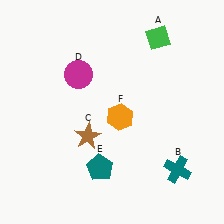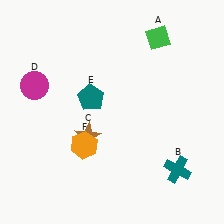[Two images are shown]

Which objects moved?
The objects that moved are: the magenta circle (D), the teal pentagon (E), the orange hexagon (F).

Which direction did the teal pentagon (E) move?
The teal pentagon (E) moved up.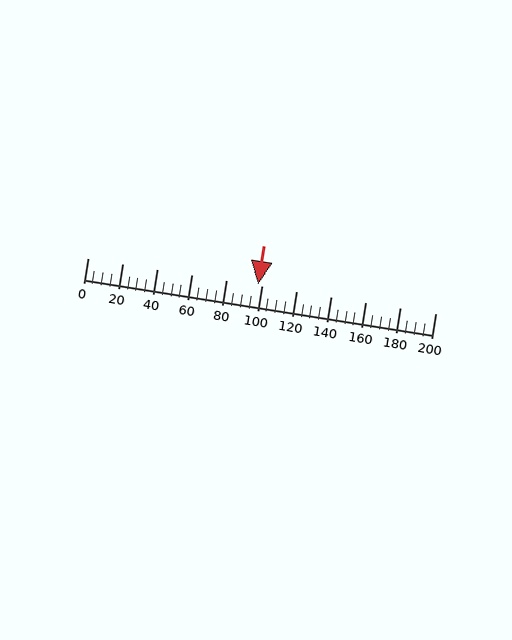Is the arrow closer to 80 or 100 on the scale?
The arrow is closer to 100.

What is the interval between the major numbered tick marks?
The major tick marks are spaced 20 units apart.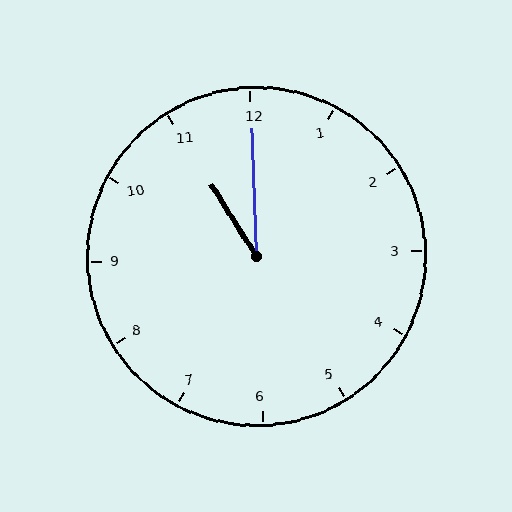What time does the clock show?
11:00.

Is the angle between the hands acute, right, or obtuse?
It is acute.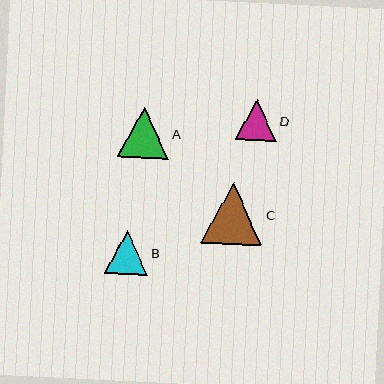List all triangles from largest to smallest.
From largest to smallest: C, A, B, D.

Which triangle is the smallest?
Triangle D is the smallest with a size of approximately 41 pixels.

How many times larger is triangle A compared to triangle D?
Triangle A is approximately 1.2 times the size of triangle D.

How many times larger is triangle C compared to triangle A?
Triangle C is approximately 1.2 times the size of triangle A.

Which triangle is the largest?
Triangle C is the largest with a size of approximately 62 pixels.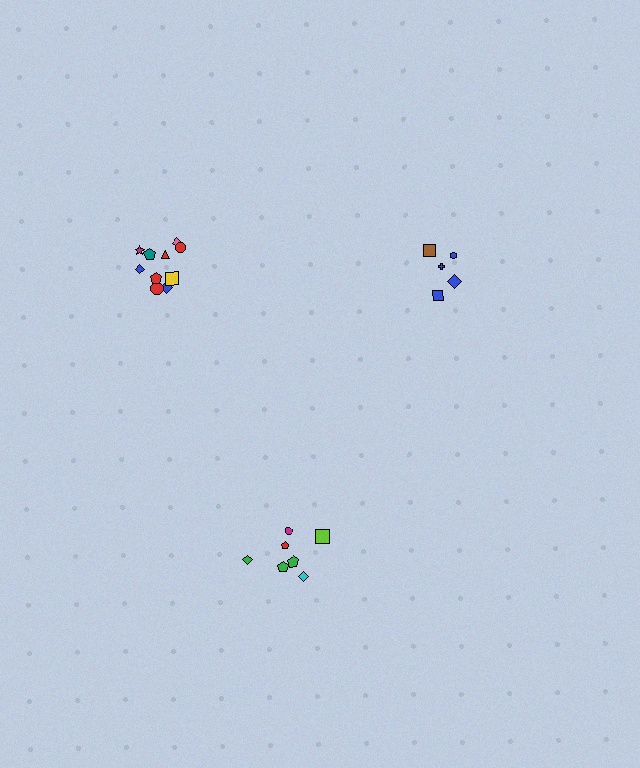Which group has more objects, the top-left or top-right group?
The top-left group.